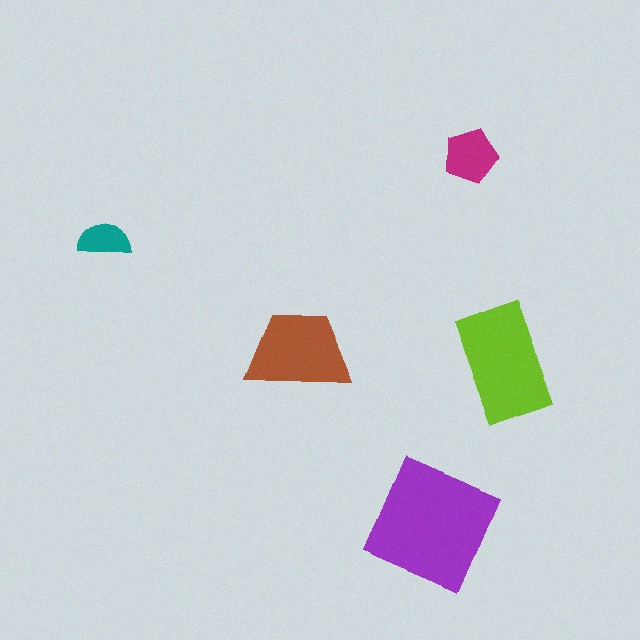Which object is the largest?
The purple square.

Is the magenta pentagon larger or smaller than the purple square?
Smaller.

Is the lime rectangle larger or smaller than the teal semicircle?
Larger.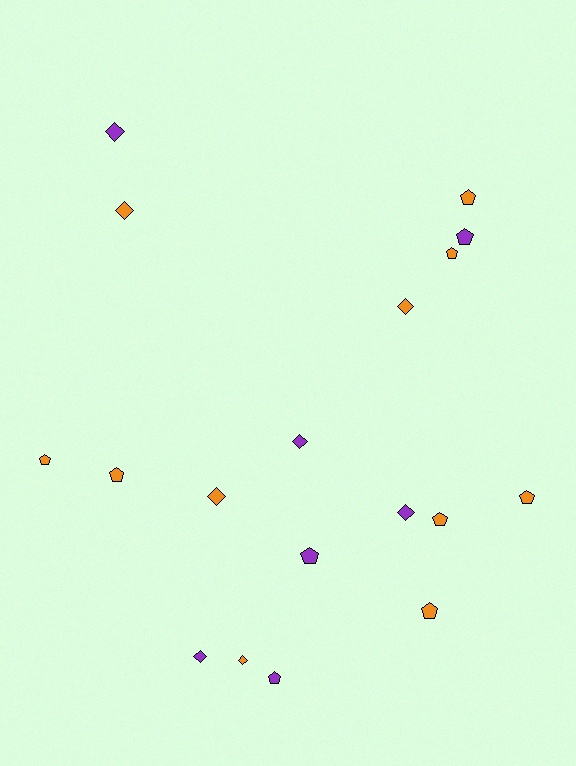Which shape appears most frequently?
Pentagon, with 10 objects.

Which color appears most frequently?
Orange, with 11 objects.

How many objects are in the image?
There are 18 objects.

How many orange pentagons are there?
There are 7 orange pentagons.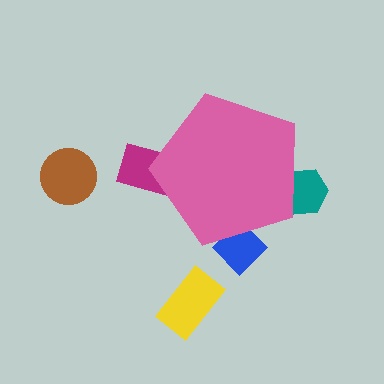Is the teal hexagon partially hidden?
Yes, the teal hexagon is partially hidden behind the pink pentagon.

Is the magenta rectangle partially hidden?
Yes, the magenta rectangle is partially hidden behind the pink pentagon.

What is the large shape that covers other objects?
A pink pentagon.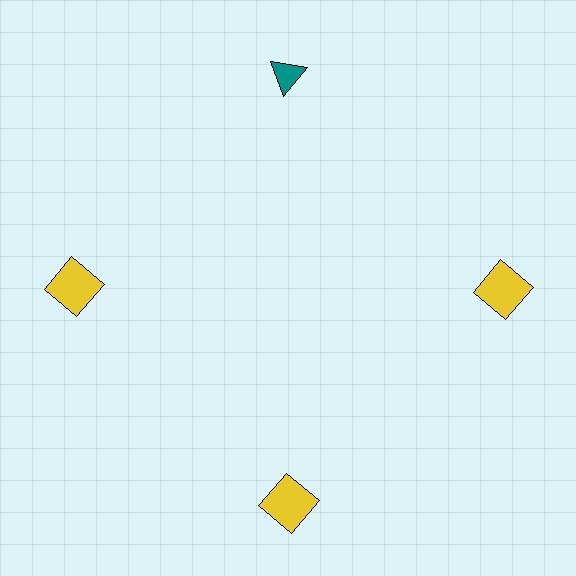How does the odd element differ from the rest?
It differs in both color (teal instead of yellow) and shape (triangle instead of square).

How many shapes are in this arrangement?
There are 4 shapes arranged in a ring pattern.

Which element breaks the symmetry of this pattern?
The teal triangle at roughly the 12 o'clock position breaks the symmetry. All other shapes are yellow squares.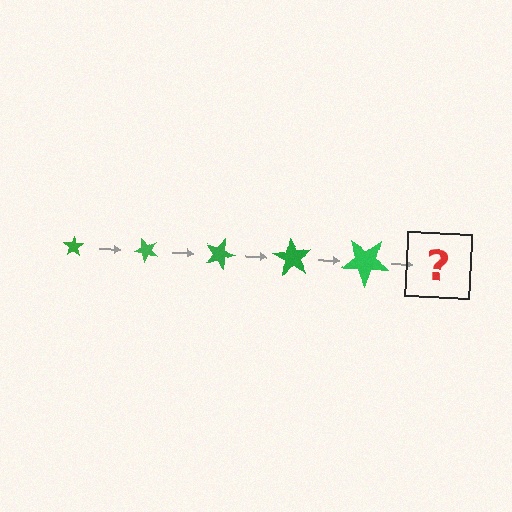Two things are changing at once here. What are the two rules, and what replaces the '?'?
The two rules are that the star grows larger each step and it rotates 45 degrees each step. The '?' should be a star, larger than the previous one and rotated 225 degrees from the start.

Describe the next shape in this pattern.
It should be a star, larger than the previous one and rotated 225 degrees from the start.